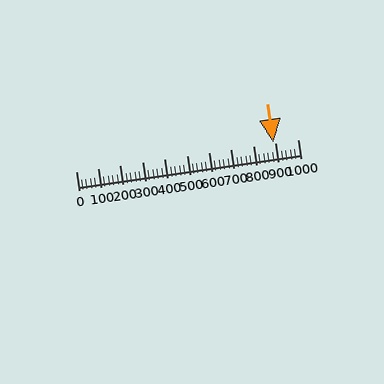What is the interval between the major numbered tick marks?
The major tick marks are spaced 100 units apart.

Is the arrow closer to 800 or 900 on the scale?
The arrow is closer to 900.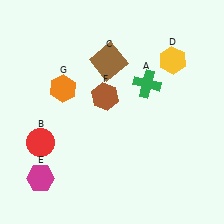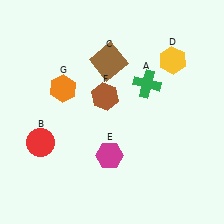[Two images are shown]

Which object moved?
The magenta hexagon (E) moved right.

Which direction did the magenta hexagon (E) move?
The magenta hexagon (E) moved right.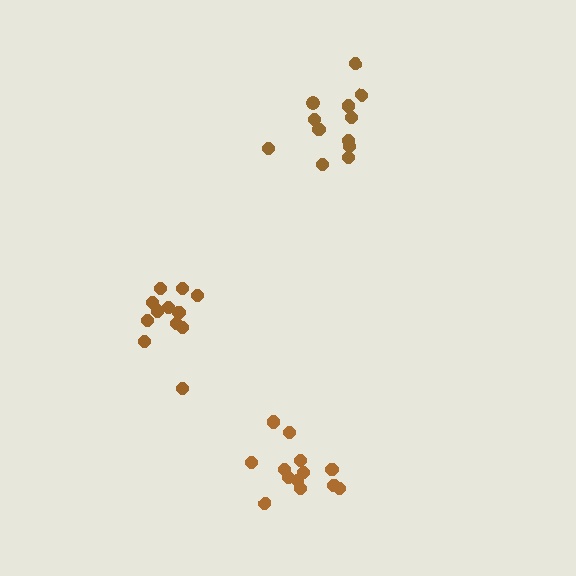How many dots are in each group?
Group 1: 12 dots, Group 2: 13 dots, Group 3: 12 dots (37 total).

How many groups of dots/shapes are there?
There are 3 groups.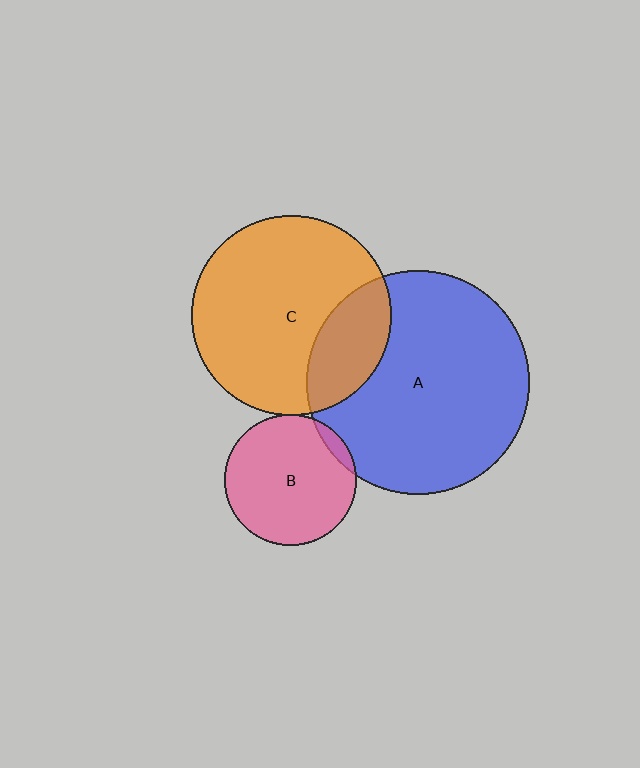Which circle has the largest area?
Circle A (blue).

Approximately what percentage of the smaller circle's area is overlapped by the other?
Approximately 5%.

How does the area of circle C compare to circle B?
Approximately 2.3 times.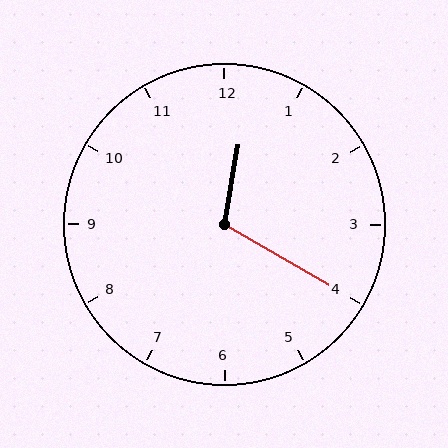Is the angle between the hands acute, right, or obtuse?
It is obtuse.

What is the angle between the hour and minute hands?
Approximately 110 degrees.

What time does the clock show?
12:20.